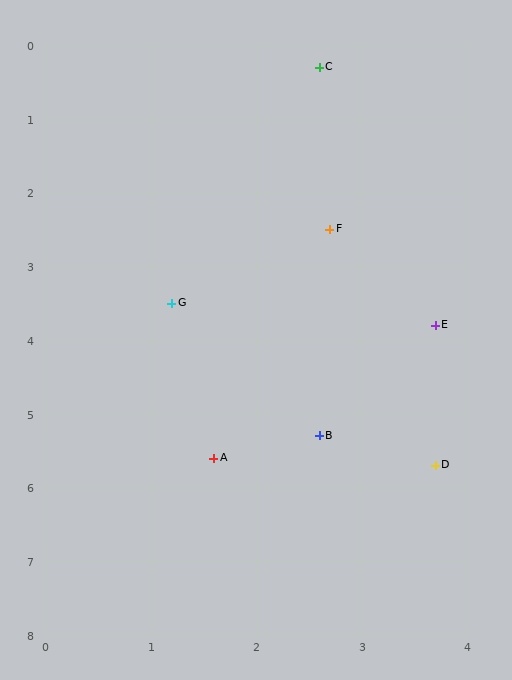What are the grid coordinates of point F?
Point F is at approximately (2.7, 2.5).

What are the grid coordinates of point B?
Point B is at approximately (2.6, 5.3).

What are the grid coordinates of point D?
Point D is at approximately (3.7, 5.7).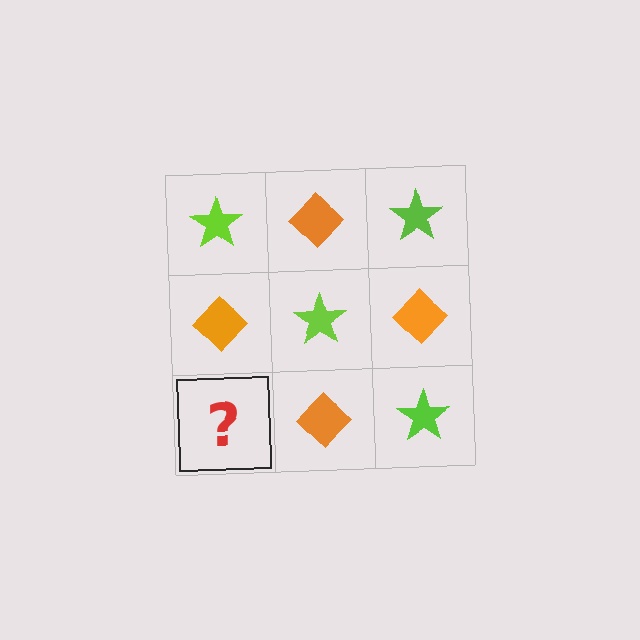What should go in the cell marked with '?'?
The missing cell should contain a lime star.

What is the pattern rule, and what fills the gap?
The rule is that it alternates lime star and orange diamond in a checkerboard pattern. The gap should be filled with a lime star.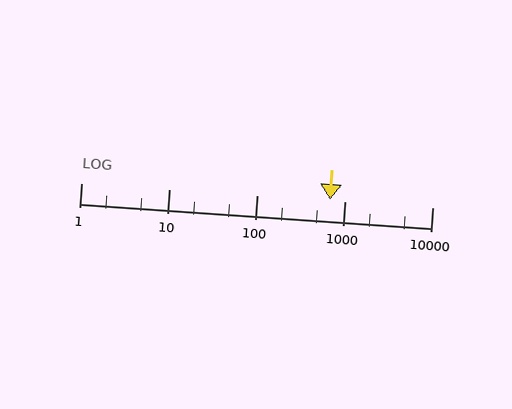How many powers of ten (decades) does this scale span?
The scale spans 4 decades, from 1 to 10000.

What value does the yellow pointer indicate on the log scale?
The pointer indicates approximately 680.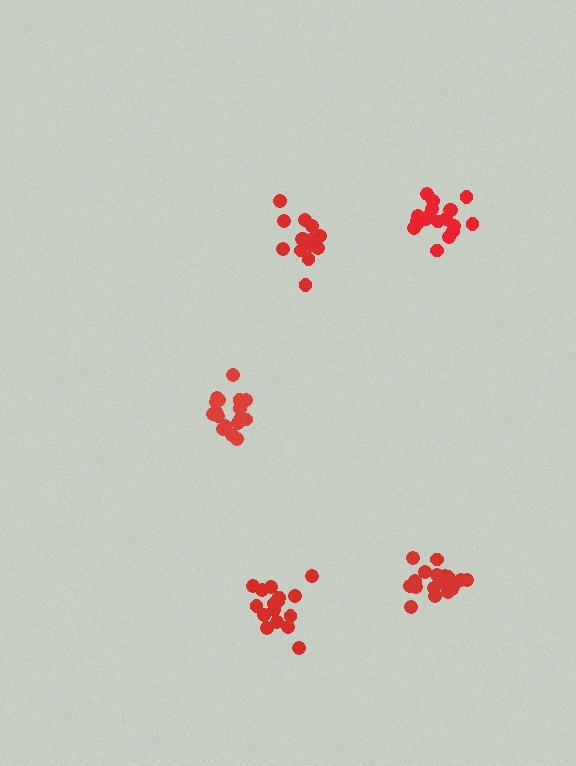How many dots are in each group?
Group 1: 19 dots, Group 2: 19 dots, Group 3: 16 dots, Group 4: 15 dots, Group 5: 18 dots (87 total).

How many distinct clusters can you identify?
There are 5 distinct clusters.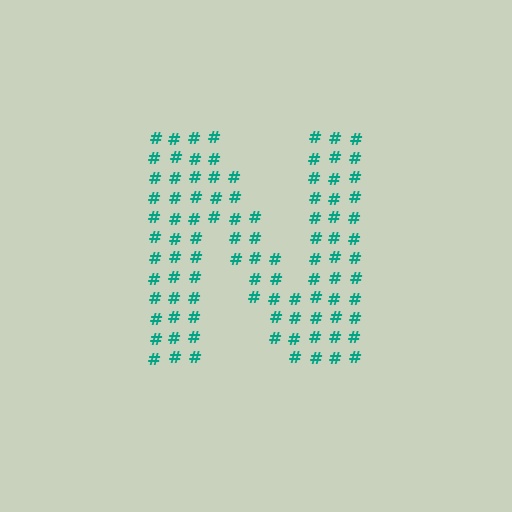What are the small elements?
The small elements are hash symbols.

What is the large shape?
The large shape is the letter N.